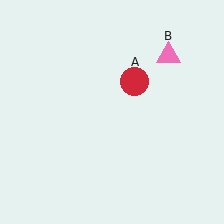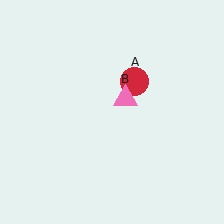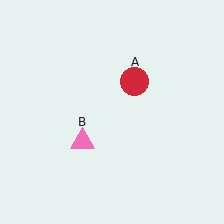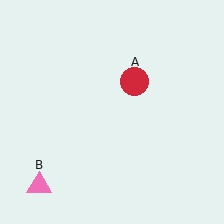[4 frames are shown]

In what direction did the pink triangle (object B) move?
The pink triangle (object B) moved down and to the left.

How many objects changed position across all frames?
1 object changed position: pink triangle (object B).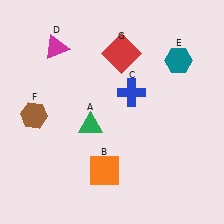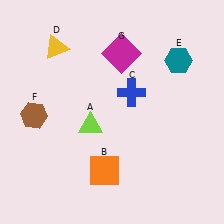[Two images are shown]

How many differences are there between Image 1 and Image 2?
There are 3 differences between the two images.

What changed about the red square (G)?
In Image 1, G is red. In Image 2, it changed to magenta.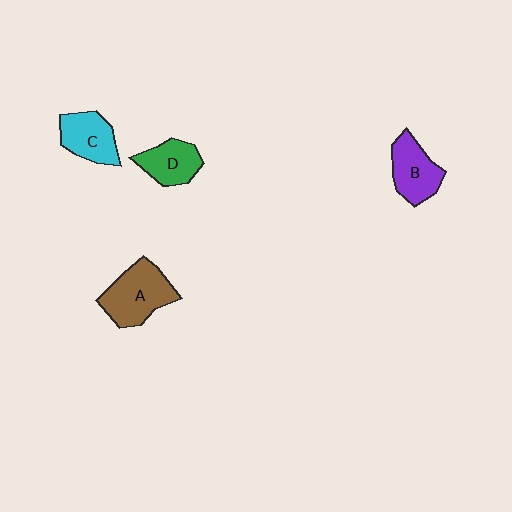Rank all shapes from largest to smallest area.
From largest to smallest: A (brown), B (purple), C (cyan), D (green).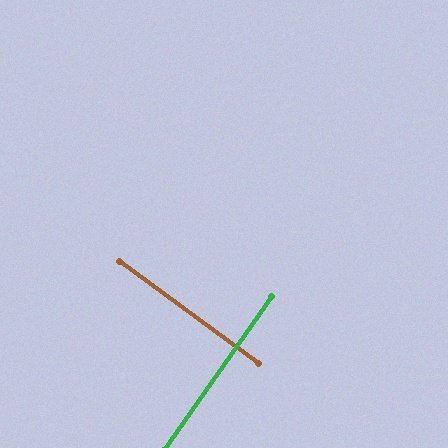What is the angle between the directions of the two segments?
Approximately 89 degrees.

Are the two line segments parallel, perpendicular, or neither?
Perpendicular — they meet at approximately 89°.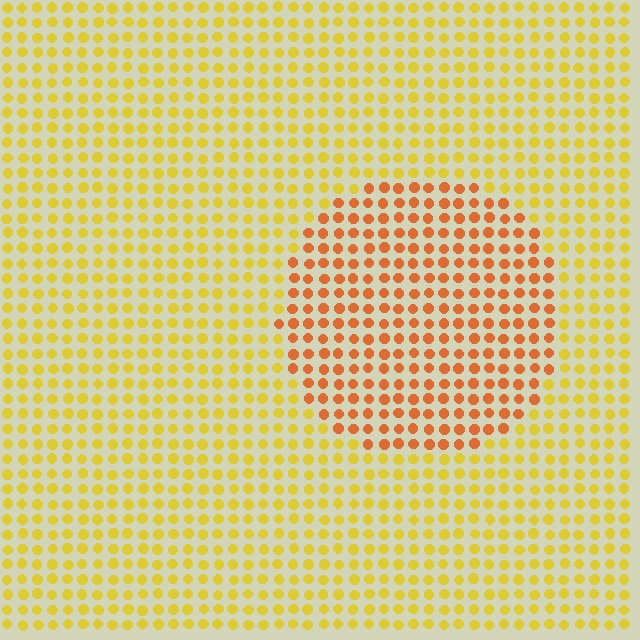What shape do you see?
I see a circle.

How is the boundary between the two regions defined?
The boundary is defined purely by a slight shift in hue (about 34 degrees). Spacing, size, and orientation are identical on both sides.